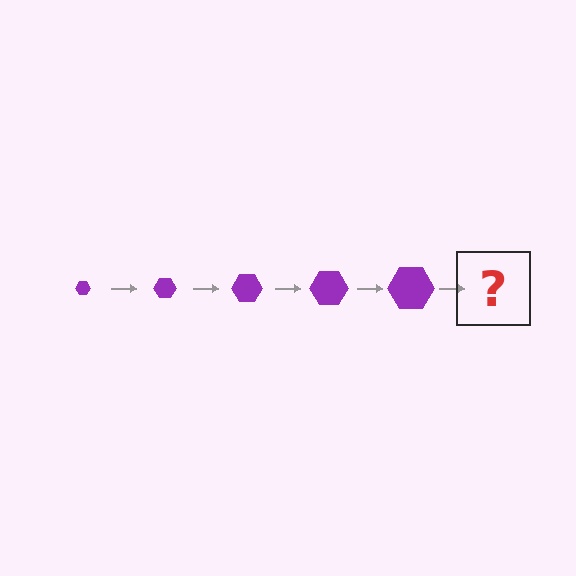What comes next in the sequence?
The next element should be a purple hexagon, larger than the previous one.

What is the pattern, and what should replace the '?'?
The pattern is that the hexagon gets progressively larger each step. The '?' should be a purple hexagon, larger than the previous one.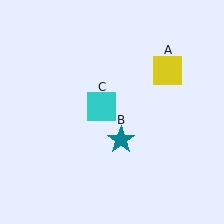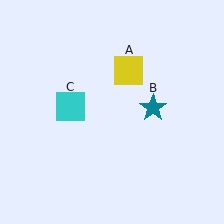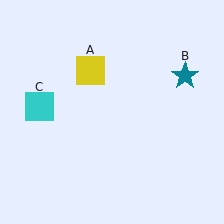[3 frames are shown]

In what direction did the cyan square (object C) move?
The cyan square (object C) moved left.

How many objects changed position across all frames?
3 objects changed position: yellow square (object A), teal star (object B), cyan square (object C).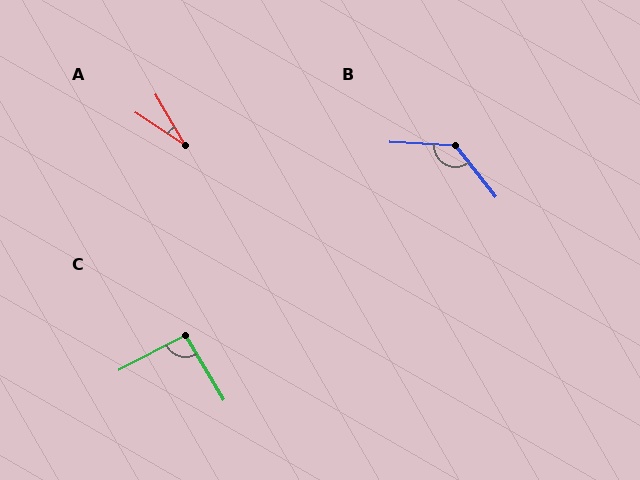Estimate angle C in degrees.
Approximately 93 degrees.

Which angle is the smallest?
A, at approximately 27 degrees.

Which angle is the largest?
B, at approximately 131 degrees.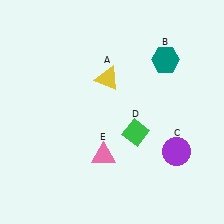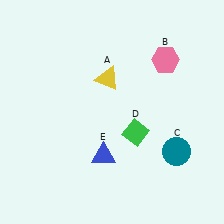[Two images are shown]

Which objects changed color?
B changed from teal to pink. C changed from purple to teal. E changed from pink to blue.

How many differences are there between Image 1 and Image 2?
There are 3 differences between the two images.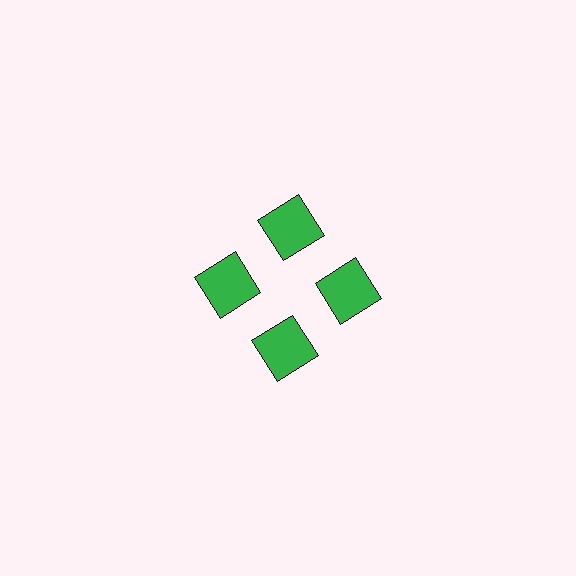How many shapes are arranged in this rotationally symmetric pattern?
There are 4 shapes, arranged in 4 groups of 1.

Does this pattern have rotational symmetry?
Yes, this pattern has 4-fold rotational symmetry. It looks the same after rotating 90 degrees around the center.